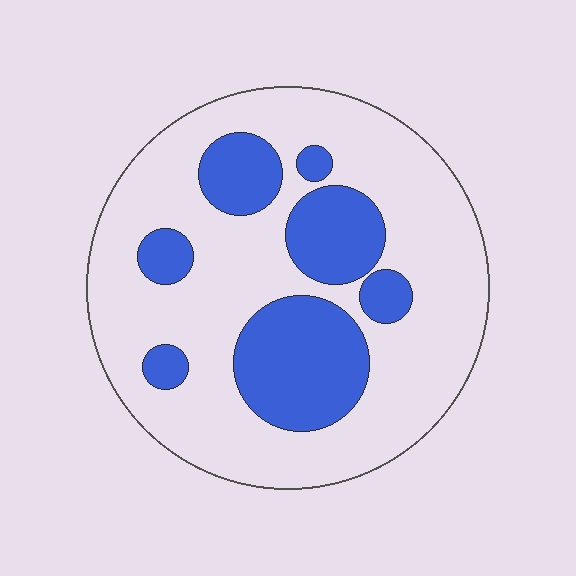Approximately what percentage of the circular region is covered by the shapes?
Approximately 30%.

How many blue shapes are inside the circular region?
7.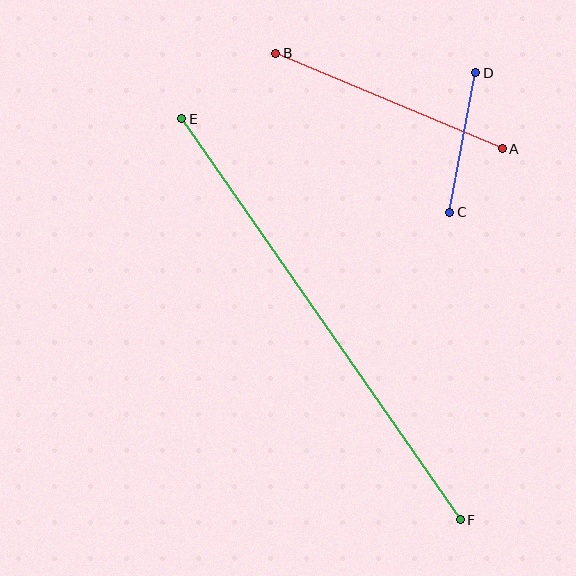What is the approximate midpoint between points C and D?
The midpoint is at approximately (463, 143) pixels.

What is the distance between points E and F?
The distance is approximately 488 pixels.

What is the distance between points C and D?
The distance is approximately 142 pixels.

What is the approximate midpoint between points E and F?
The midpoint is at approximately (321, 319) pixels.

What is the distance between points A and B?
The distance is approximately 246 pixels.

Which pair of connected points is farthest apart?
Points E and F are farthest apart.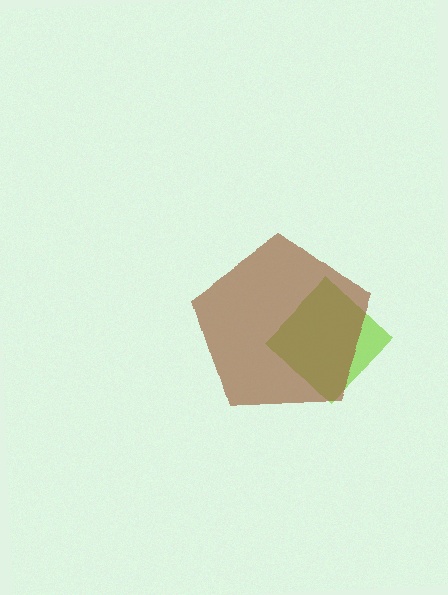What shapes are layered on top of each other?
The layered shapes are: a lime diamond, a brown pentagon.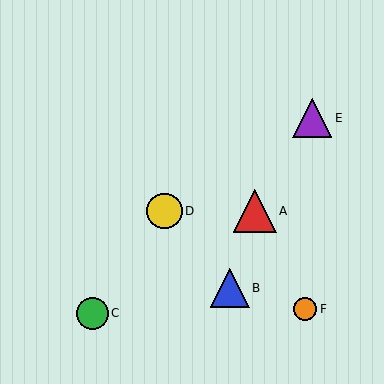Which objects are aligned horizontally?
Objects A, D are aligned horizontally.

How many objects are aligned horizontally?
2 objects (A, D) are aligned horizontally.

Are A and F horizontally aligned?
No, A is at y≈211 and F is at y≈309.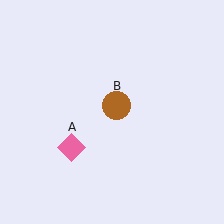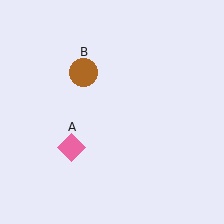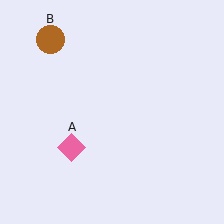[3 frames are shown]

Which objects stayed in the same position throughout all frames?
Pink diamond (object A) remained stationary.